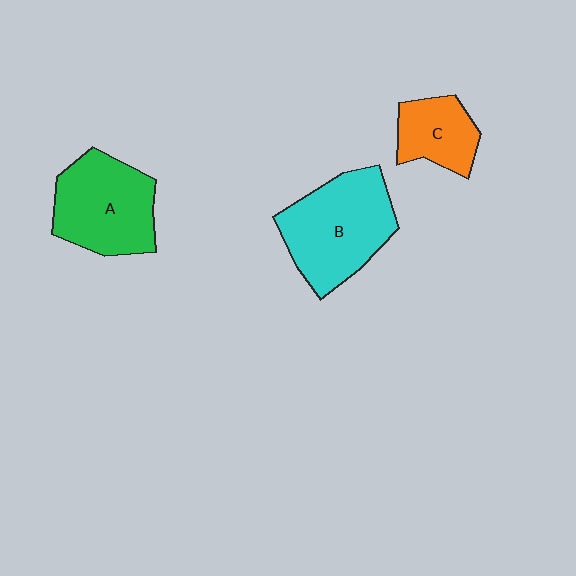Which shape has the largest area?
Shape B (cyan).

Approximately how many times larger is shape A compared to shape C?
Approximately 1.7 times.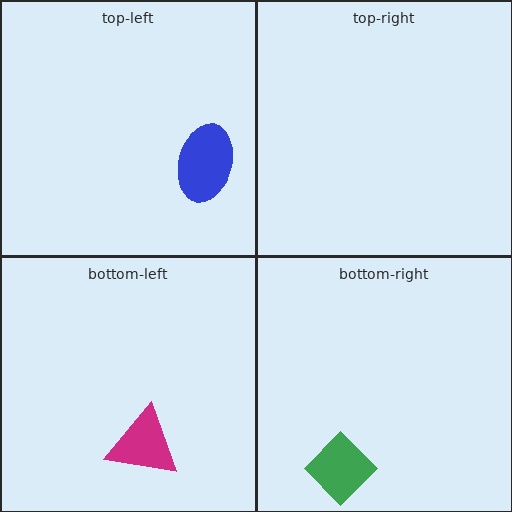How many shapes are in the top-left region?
1.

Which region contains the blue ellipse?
The top-left region.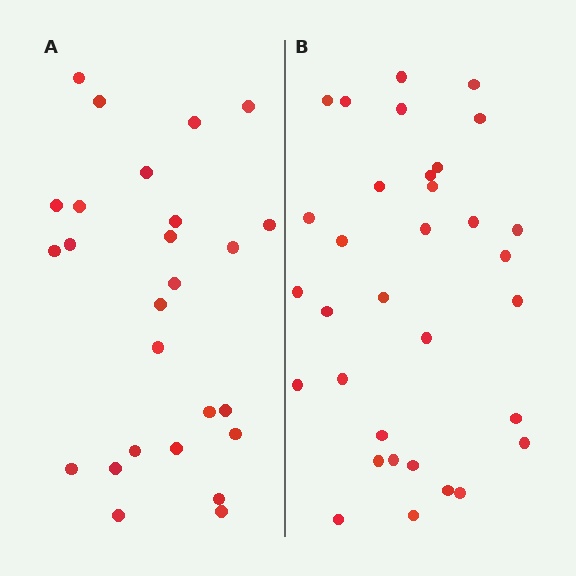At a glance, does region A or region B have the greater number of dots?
Region B (the right region) has more dots.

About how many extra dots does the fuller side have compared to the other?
Region B has roughly 8 or so more dots than region A.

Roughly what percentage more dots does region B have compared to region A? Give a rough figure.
About 25% more.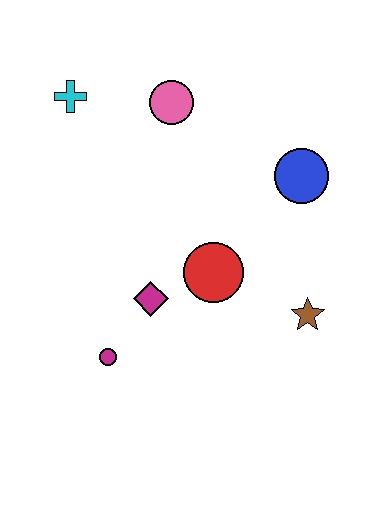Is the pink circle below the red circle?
No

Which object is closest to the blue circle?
The red circle is closest to the blue circle.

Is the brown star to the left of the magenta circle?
No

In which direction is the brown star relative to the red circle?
The brown star is to the right of the red circle.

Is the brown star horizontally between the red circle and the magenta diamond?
No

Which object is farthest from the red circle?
The cyan cross is farthest from the red circle.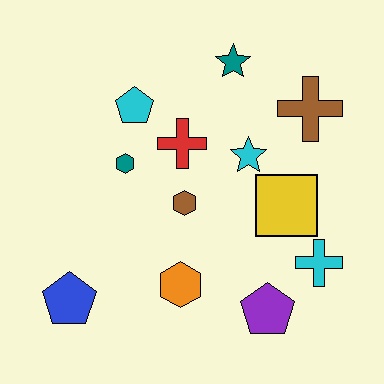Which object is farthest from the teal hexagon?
The cyan cross is farthest from the teal hexagon.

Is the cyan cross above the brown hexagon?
No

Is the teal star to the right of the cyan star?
No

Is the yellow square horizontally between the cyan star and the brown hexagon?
No